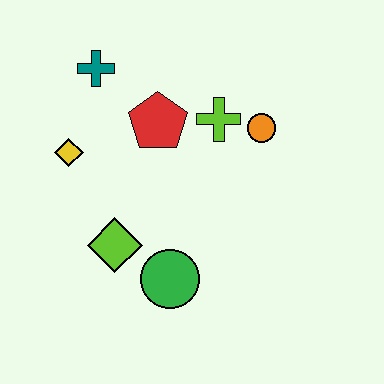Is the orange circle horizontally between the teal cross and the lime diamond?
No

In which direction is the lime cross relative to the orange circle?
The lime cross is to the left of the orange circle.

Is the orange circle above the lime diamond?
Yes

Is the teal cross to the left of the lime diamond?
Yes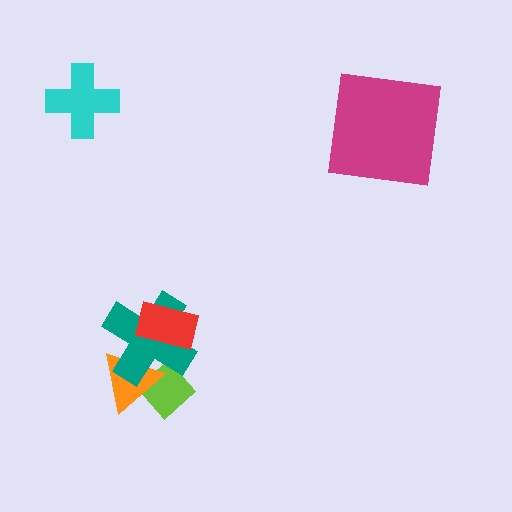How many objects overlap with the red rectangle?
1 object overlaps with the red rectangle.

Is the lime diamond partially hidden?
Yes, it is partially covered by another shape.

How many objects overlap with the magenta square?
0 objects overlap with the magenta square.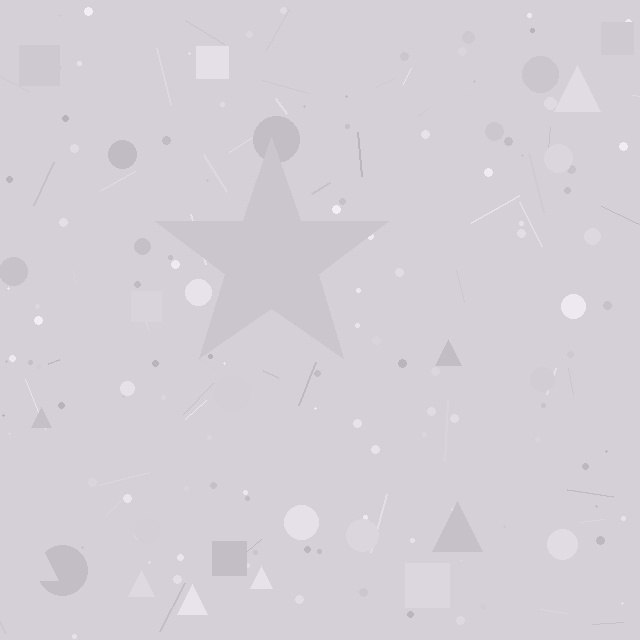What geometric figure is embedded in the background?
A star is embedded in the background.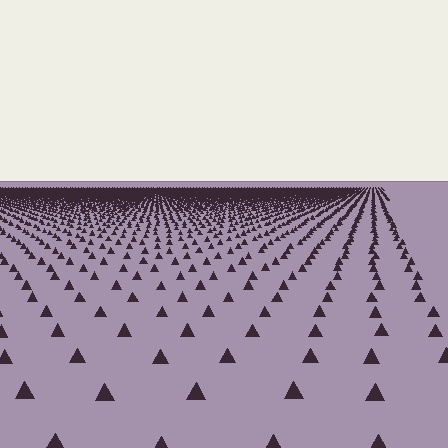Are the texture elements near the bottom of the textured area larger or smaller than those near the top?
Larger. Near the bottom, elements are closer to the viewer and appear at a bigger on-screen size.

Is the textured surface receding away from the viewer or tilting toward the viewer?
The surface is receding away from the viewer. Texture elements get smaller and denser toward the top.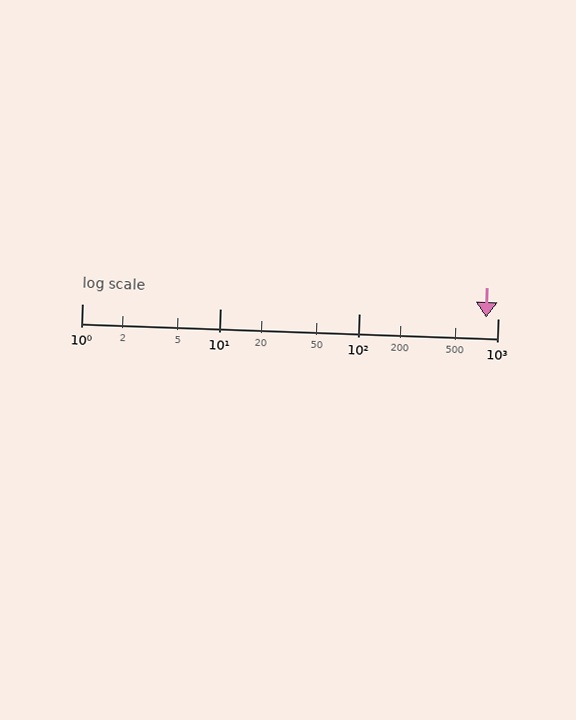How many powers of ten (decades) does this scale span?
The scale spans 3 decades, from 1 to 1000.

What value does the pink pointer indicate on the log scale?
The pointer indicates approximately 820.